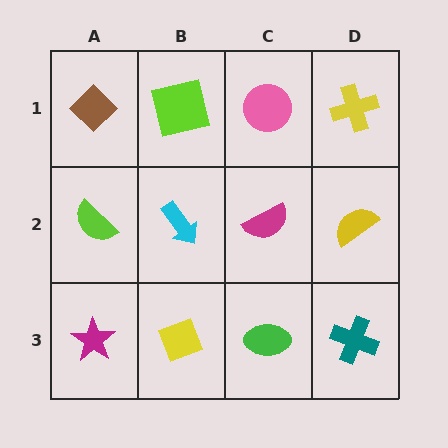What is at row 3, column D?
A teal cross.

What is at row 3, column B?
A yellow diamond.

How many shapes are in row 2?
4 shapes.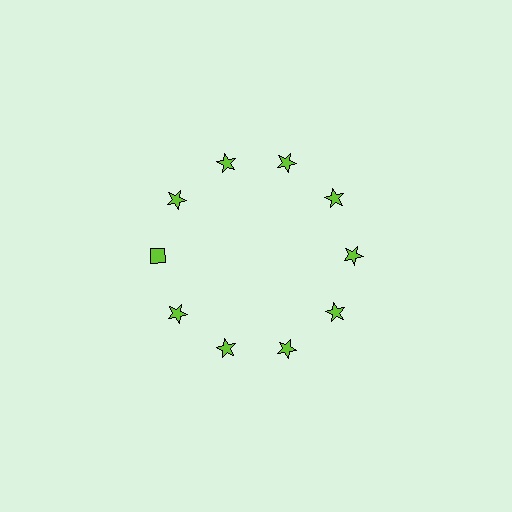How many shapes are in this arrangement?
There are 10 shapes arranged in a ring pattern.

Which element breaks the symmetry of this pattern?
The lime diamond at roughly the 9 o'clock position breaks the symmetry. All other shapes are lime stars.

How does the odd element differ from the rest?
It has a different shape: diamond instead of star.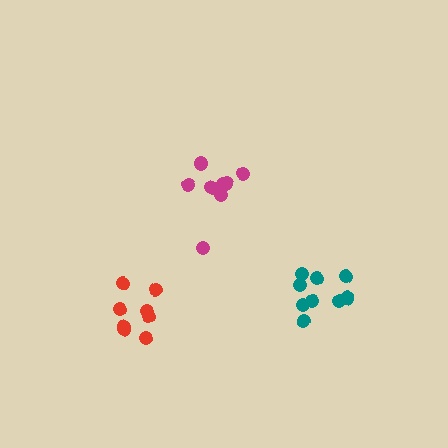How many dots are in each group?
Group 1: 9 dots, Group 2: 8 dots, Group 3: 9 dots (26 total).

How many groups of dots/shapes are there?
There are 3 groups.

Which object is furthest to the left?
The red cluster is leftmost.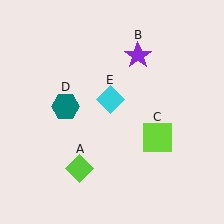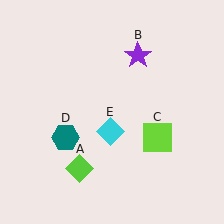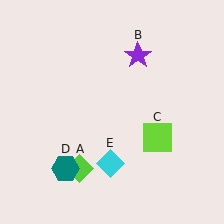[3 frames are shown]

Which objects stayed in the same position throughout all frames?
Lime diamond (object A) and purple star (object B) and lime square (object C) remained stationary.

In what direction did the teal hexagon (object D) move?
The teal hexagon (object D) moved down.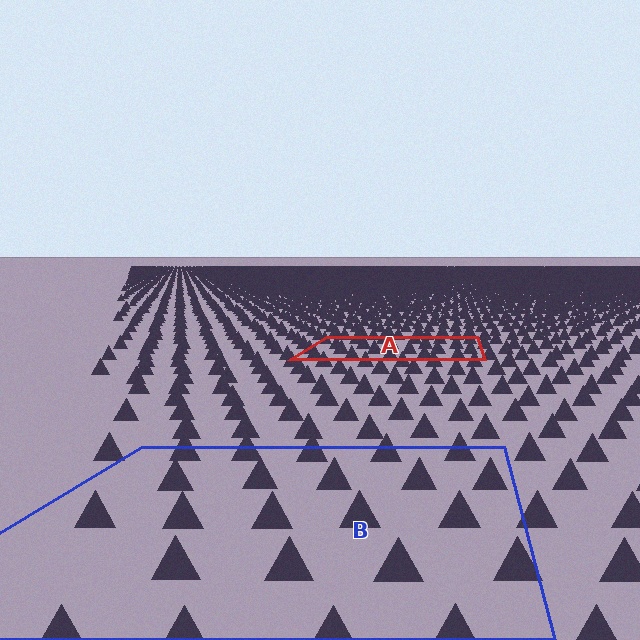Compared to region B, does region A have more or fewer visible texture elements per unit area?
Region A has more texture elements per unit area — they are packed more densely because it is farther away.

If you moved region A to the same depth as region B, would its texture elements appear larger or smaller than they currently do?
They would appear larger. At a closer depth, the same texture elements are projected at a bigger on-screen size.